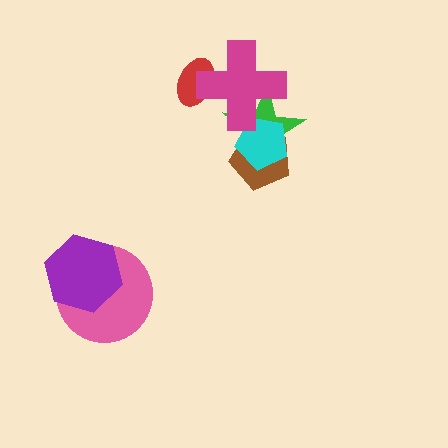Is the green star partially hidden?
Yes, it is partially covered by another shape.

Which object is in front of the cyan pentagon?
The magenta cross is in front of the cyan pentagon.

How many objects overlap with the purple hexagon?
1 object overlaps with the purple hexagon.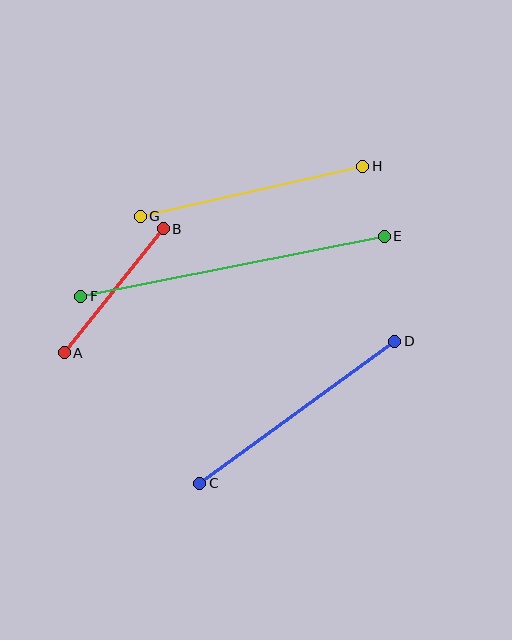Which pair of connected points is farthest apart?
Points E and F are farthest apart.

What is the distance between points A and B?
The distance is approximately 159 pixels.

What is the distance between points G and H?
The distance is approximately 228 pixels.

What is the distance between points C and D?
The distance is approximately 241 pixels.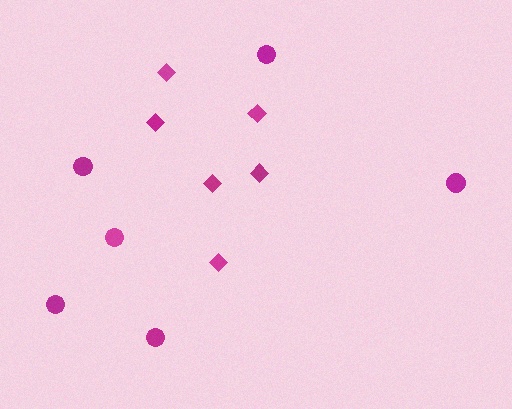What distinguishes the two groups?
There are 2 groups: one group of circles (6) and one group of diamonds (6).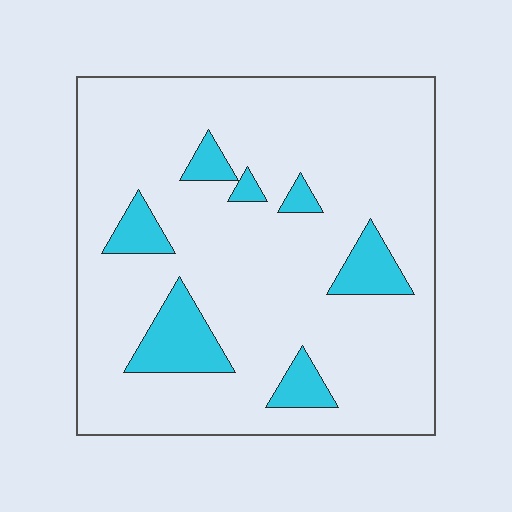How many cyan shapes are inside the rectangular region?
7.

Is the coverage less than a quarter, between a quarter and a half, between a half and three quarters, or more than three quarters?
Less than a quarter.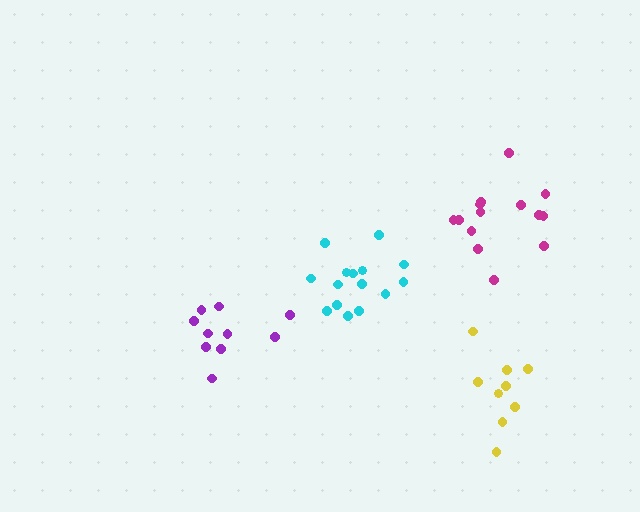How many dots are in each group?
Group 1: 10 dots, Group 2: 14 dots, Group 3: 15 dots, Group 4: 9 dots (48 total).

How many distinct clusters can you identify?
There are 4 distinct clusters.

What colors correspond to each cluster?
The clusters are colored: purple, magenta, cyan, yellow.